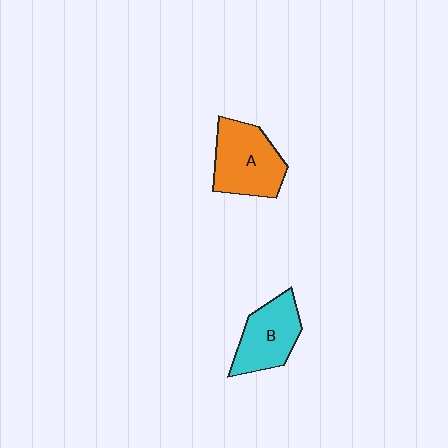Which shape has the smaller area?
Shape B (cyan).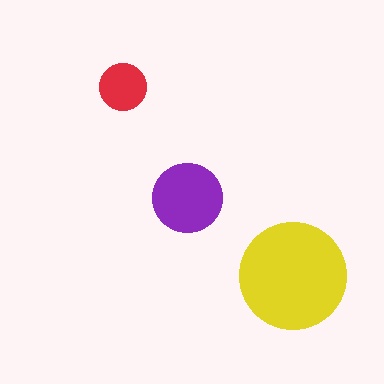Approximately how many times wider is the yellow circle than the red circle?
About 2.5 times wider.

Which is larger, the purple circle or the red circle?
The purple one.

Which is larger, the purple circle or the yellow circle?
The yellow one.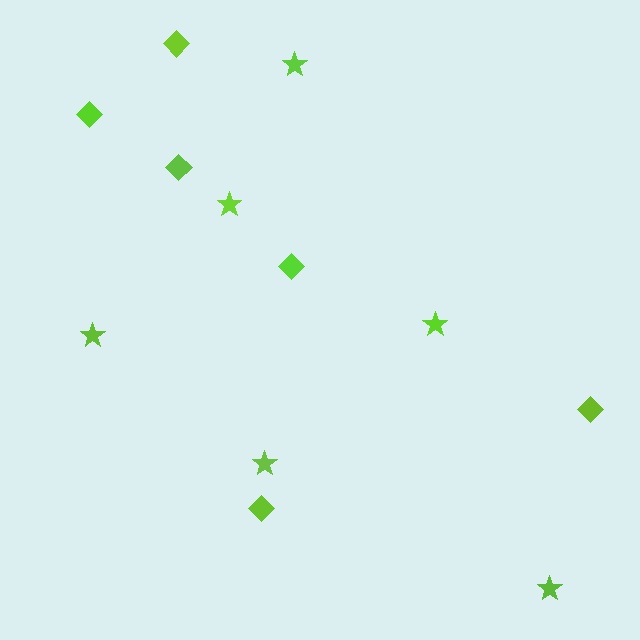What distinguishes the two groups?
There are 2 groups: one group of stars (6) and one group of diamonds (6).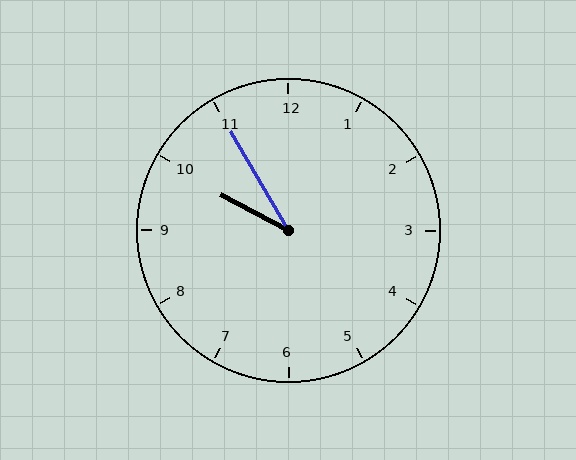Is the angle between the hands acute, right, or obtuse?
It is acute.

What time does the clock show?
9:55.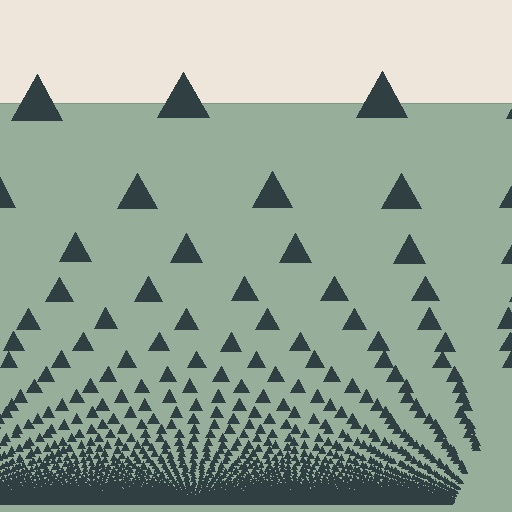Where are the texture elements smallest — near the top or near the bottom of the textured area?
Near the bottom.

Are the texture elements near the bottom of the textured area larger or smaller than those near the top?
Smaller. The gradient is inverted — elements near the bottom are smaller and denser.